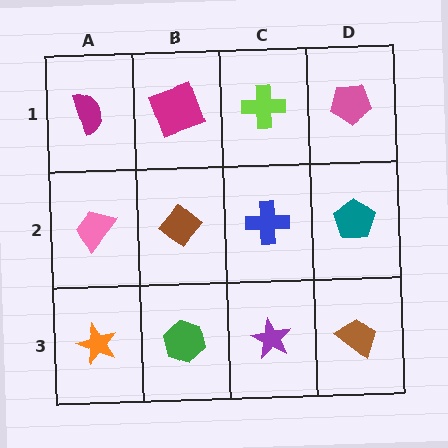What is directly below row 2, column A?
An orange star.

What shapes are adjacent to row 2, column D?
A pink pentagon (row 1, column D), a brown trapezoid (row 3, column D), a blue cross (row 2, column C).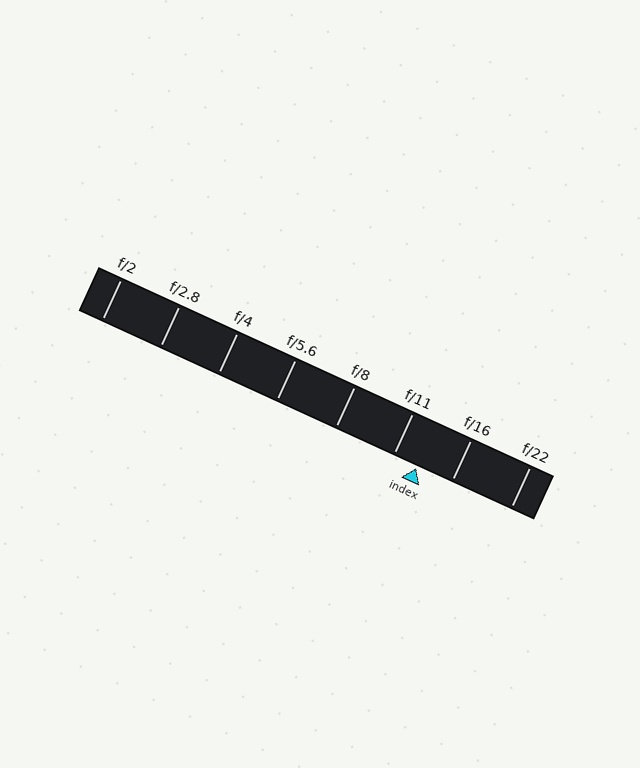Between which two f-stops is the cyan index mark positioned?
The index mark is between f/11 and f/16.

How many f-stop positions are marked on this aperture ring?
There are 8 f-stop positions marked.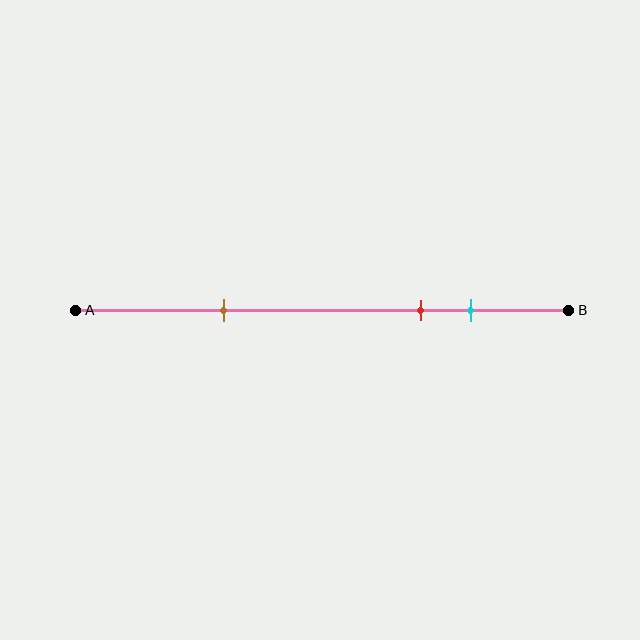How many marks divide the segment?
There are 3 marks dividing the segment.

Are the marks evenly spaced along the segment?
No, the marks are not evenly spaced.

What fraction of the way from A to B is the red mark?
The red mark is approximately 70% (0.7) of the way from A to B.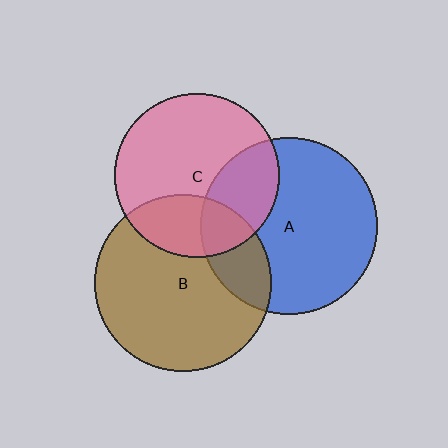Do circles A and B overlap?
Yes.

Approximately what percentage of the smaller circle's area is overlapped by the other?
Approximately 20%.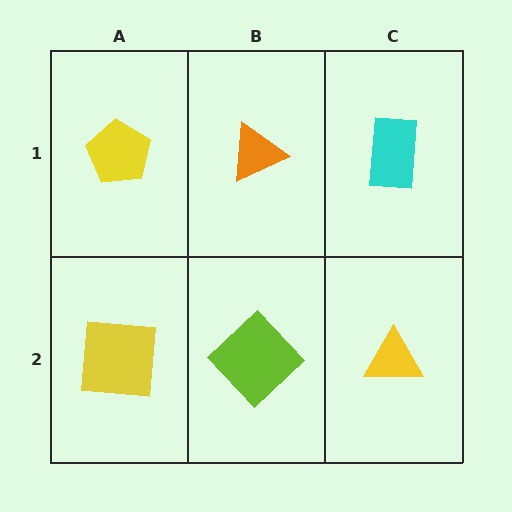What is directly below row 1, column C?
A yellow triangle.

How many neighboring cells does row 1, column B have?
3.